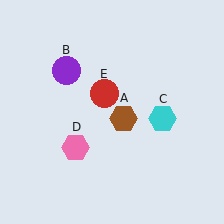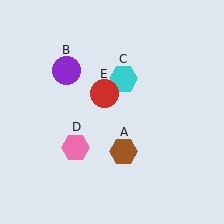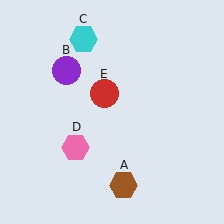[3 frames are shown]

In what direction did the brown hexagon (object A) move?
The brown hexagon (object A) moved down.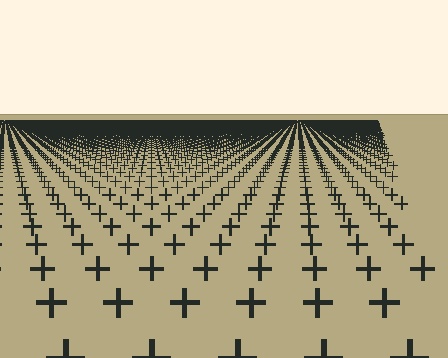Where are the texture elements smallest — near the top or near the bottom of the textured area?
Near the top.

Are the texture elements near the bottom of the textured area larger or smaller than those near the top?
Larger. Near the bottom, elements are closer to the viewer and appear at a bigger on-screen size.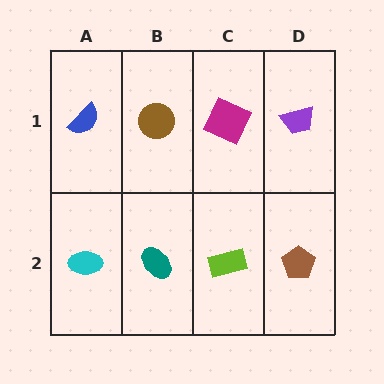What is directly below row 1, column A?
A cyan ellipse.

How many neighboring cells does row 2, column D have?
2.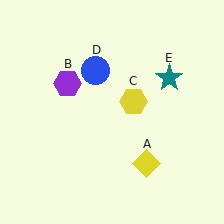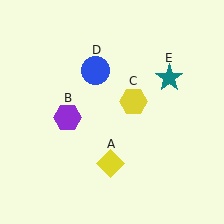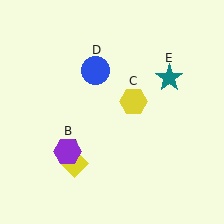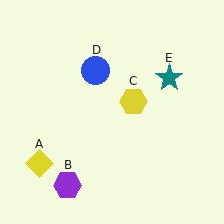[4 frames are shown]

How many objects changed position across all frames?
2 objects changed position: yellow diamond (object A), purple hexagon (object B).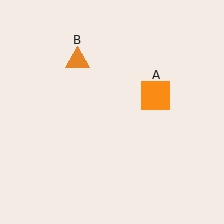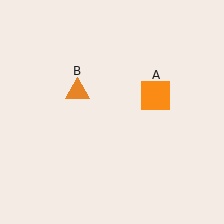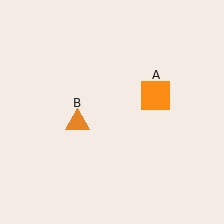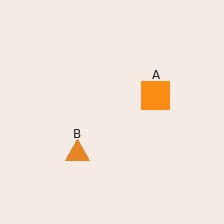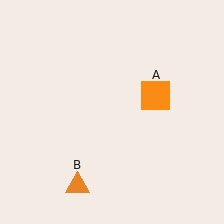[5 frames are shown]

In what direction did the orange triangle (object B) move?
The orange triangle (object B) moved down.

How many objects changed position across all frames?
1 object changed position: orange triangle (object B).